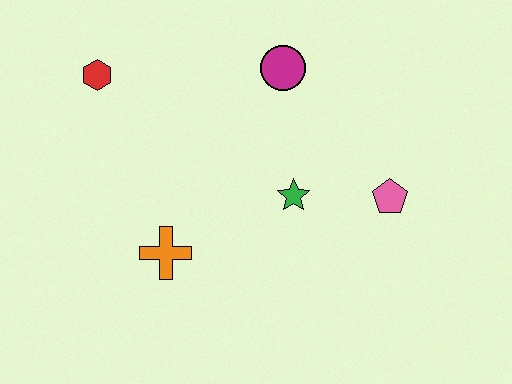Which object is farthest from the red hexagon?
The pink pentagon is farthest from the red hexagon.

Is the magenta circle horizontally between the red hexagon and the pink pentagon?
Yes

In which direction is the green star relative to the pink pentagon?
The green star is to the left of the pink pentagon.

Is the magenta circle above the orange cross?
Yes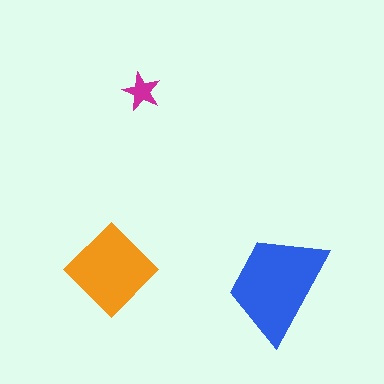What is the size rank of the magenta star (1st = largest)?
3rd.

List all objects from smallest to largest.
The magenta star, the orange diamond, the blue trapezoid.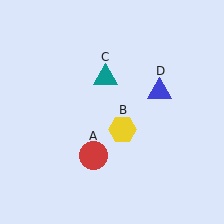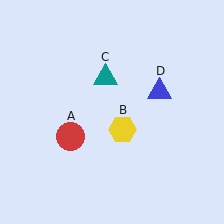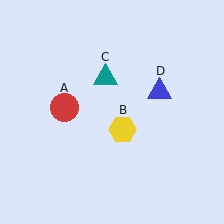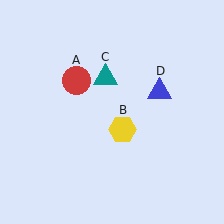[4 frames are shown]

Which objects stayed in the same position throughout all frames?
Yellow hexagon (object B) and teal triangle (object C) and blue triangle (object D) remained stationary.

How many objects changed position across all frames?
1 object changed position: red circle (object A).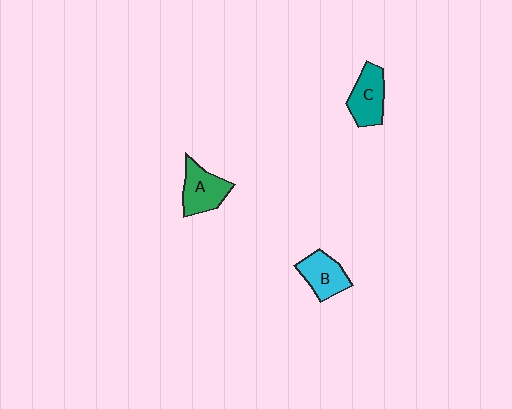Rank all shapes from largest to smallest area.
From largest to smallest: A (green), C (teal), B (cyan).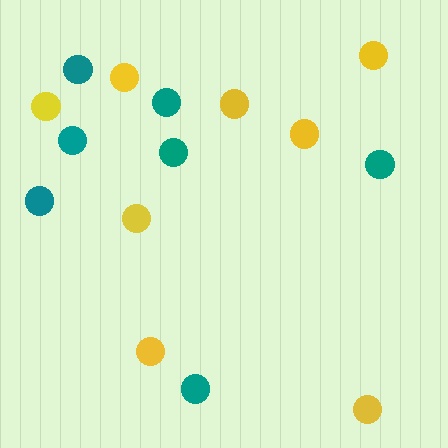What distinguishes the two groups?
There are 2 groups: one group of yellow circles (8) and one group of teal circles (7).